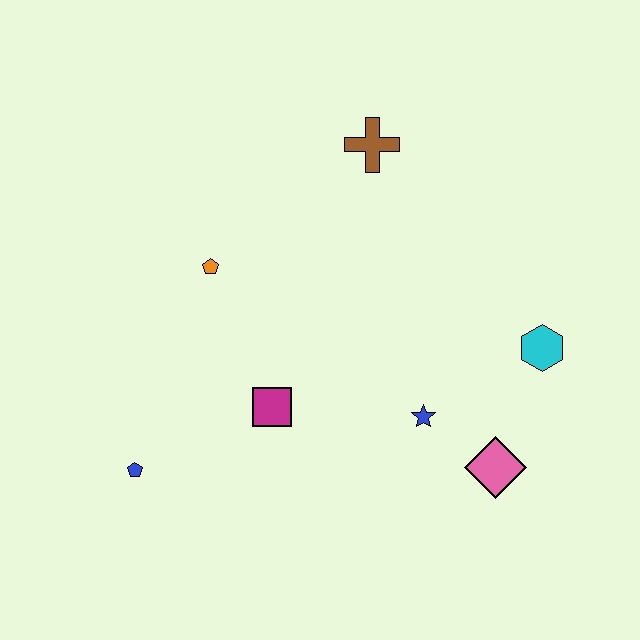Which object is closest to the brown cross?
The orange pentagon is closest to the brown cross.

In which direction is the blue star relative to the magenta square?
The blue star is to the right of the magenta square.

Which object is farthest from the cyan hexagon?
The blue pentagon is farthest from the cyan hexagon.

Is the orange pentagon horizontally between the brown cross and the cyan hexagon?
No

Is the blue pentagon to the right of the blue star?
No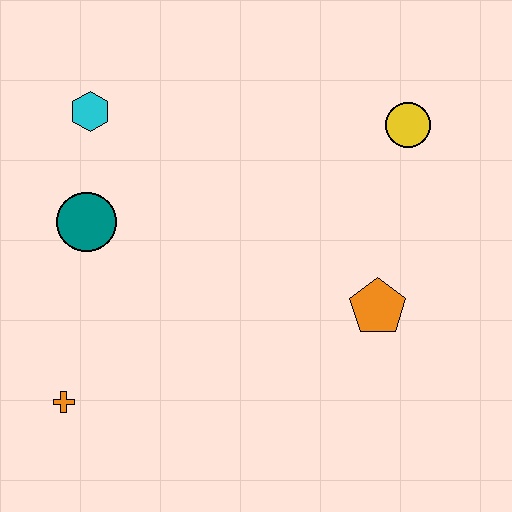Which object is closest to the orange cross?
The teal circle is closest to the orange cross.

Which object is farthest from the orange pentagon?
The cyan hexagon is farthest from the orange pentagon.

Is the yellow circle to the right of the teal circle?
Yes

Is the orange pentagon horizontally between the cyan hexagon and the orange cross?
No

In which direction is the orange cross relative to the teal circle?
The orange cross is below the teal circle.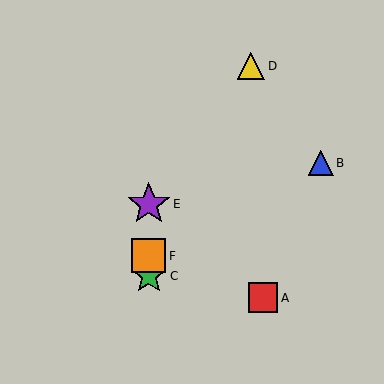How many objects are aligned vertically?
3 objects (C, E, F) are aligned vertically.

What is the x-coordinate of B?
Object B is at x≈321.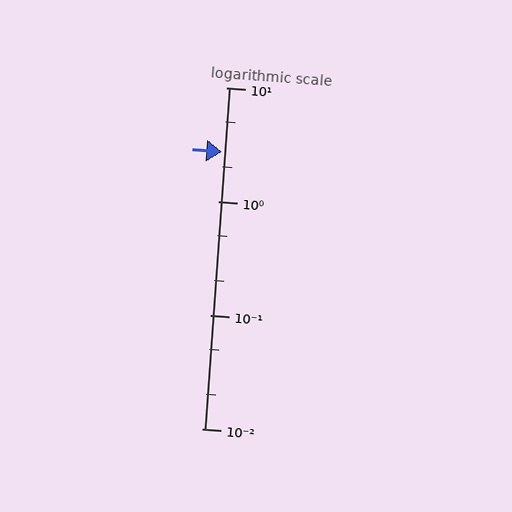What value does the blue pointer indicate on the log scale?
The pointer indicates approximately 2.7.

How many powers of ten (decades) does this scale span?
The scale spans 3 decades, from 0.01 to 10.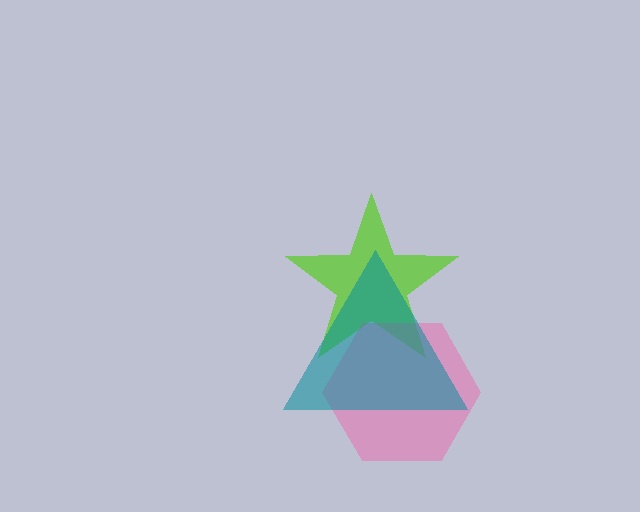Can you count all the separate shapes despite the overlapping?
Yes, there are 3 separate shapes.